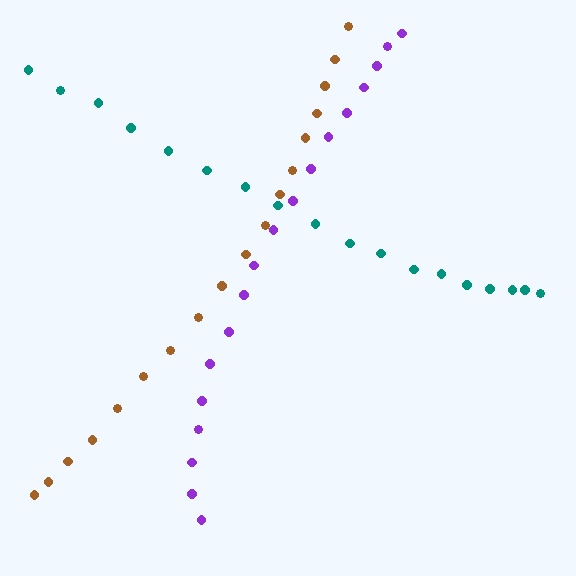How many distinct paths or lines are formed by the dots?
There are 3 distinct paths.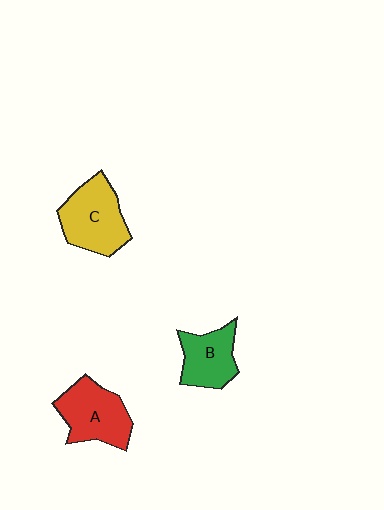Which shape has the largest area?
Shape C (yellow).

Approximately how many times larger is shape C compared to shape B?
Approximately 1.3 times.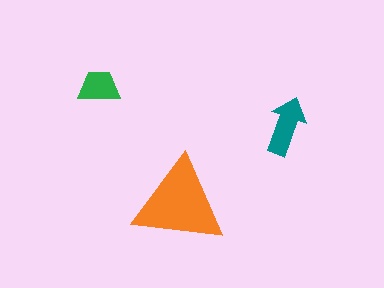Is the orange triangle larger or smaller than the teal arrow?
Larger.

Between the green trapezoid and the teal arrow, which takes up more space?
The teal arrow.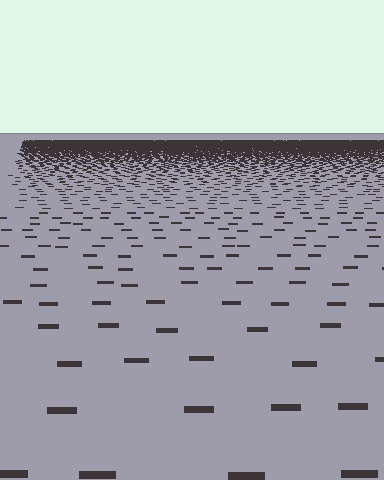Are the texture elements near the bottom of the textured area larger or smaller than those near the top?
Larger. Near the bottom, elements are closer to the viewer and appear at a bigger on-screen size.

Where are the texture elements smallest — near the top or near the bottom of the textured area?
Near the top.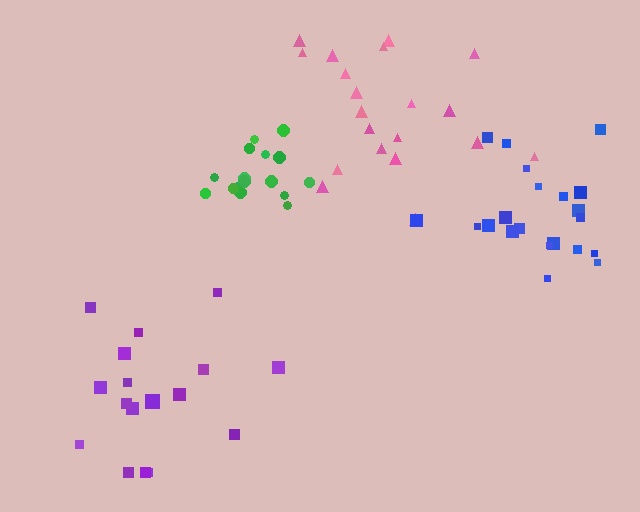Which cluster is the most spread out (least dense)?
Pink.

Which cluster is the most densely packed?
Green.